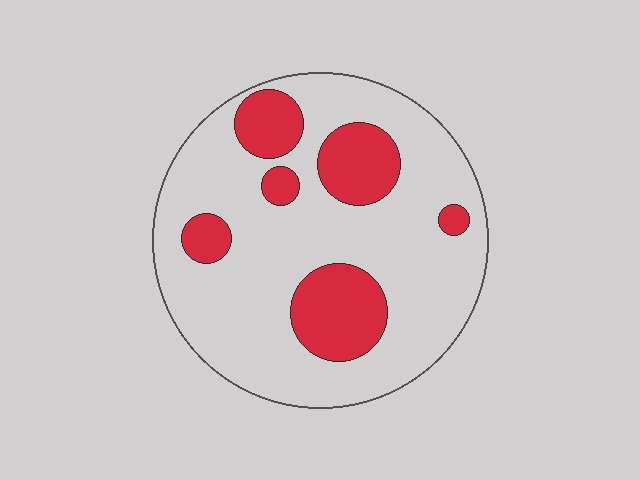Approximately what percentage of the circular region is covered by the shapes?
Approximately 25%.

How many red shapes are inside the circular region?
6.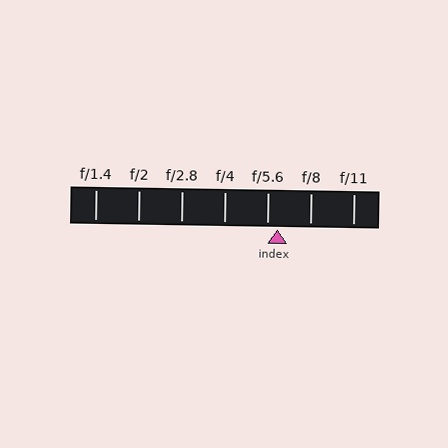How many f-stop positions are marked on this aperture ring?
There are 7 f-stop positions marked.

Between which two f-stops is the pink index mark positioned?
The index mark is between f/5.6 and f/8.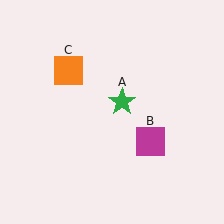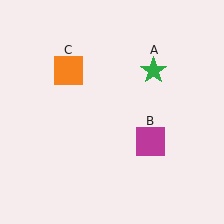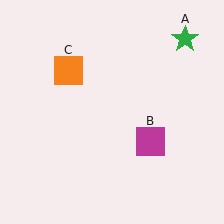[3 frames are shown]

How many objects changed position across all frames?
1 object changed position: green star (object A).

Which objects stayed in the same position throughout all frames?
Magenta square (object B) and orange square (object C) remained stationary.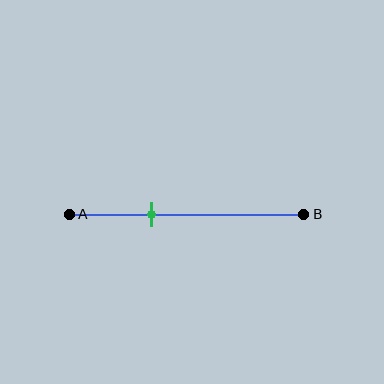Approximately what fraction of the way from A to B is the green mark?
The green mark is approximately 35% of the way from A to B.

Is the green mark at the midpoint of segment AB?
No, the mark is at about 35% from A, not at the 50% midpoint.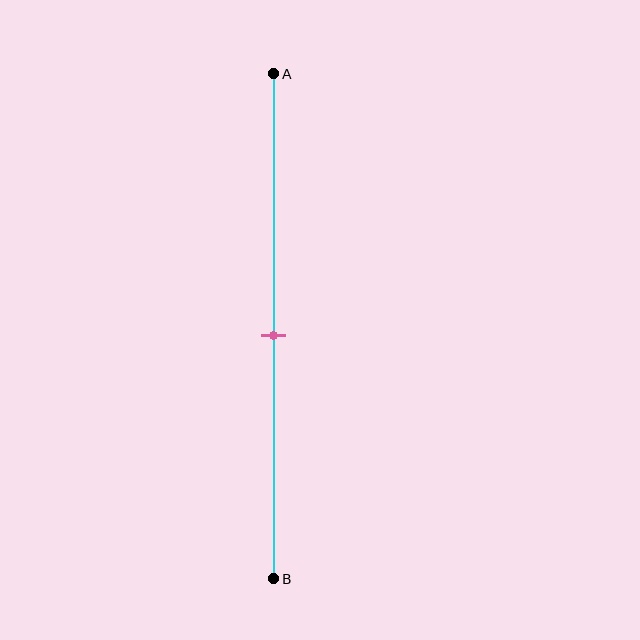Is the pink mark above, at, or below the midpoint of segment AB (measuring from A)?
The pink mark is approximately at the midpoint of segment AB.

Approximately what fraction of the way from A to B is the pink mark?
The pink mark is approximately 50% of the way from A to B.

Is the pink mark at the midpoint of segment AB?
Yes, the mark is approximately at the midpoint.